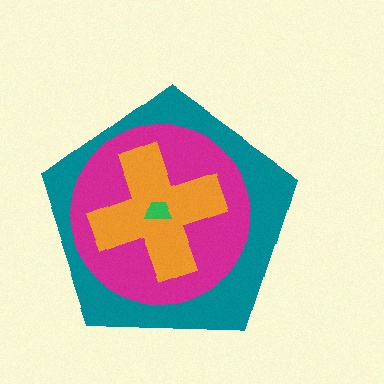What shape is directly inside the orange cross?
The green trapezoid.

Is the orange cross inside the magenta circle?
Yes.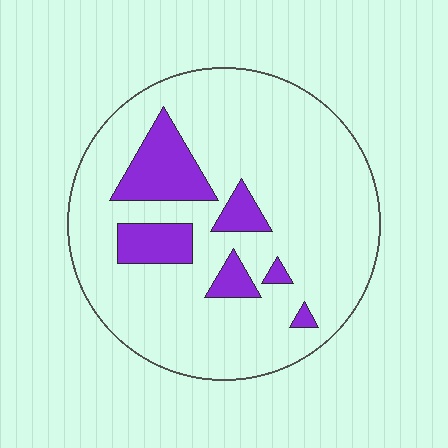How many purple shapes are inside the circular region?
6.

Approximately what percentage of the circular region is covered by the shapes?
Approximately 15%.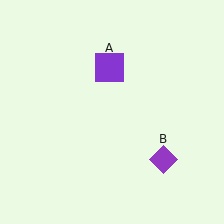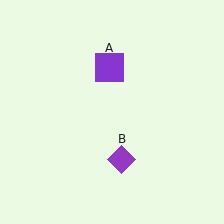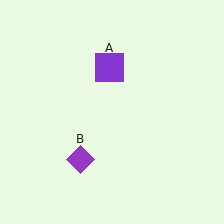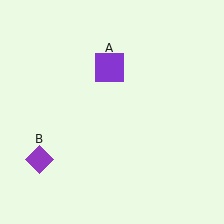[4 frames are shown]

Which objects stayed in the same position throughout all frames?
Purple square (object A) remained stationary.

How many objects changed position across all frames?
1 object changed position: purple diamond (object B).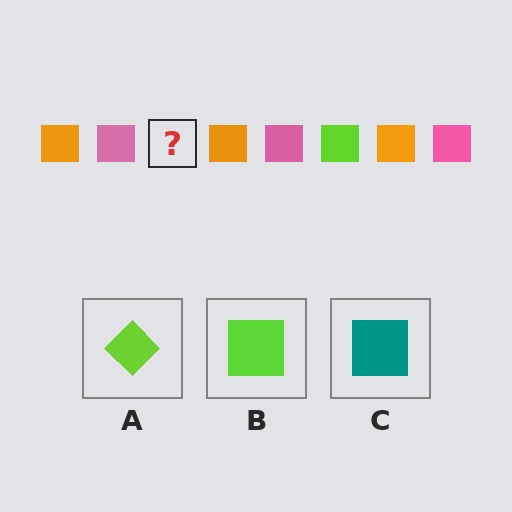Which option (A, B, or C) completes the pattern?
B.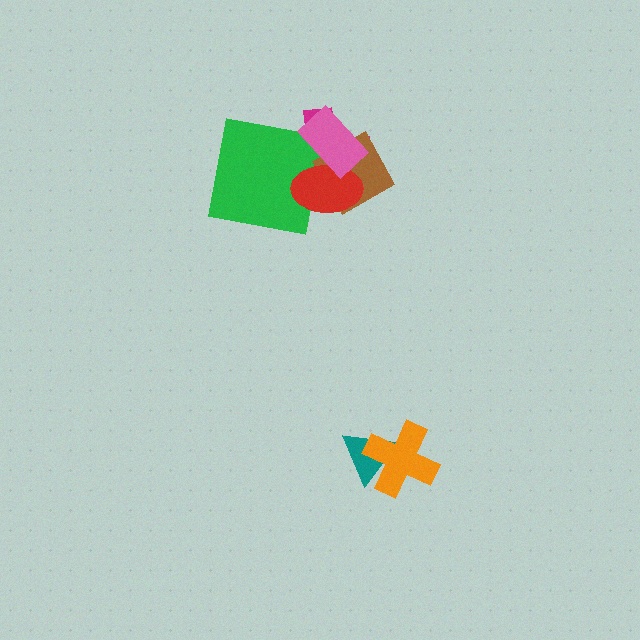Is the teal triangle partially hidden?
Yes, it is partially covered by another shape.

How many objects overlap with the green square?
2 objects overlap with the green square.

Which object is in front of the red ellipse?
The pink rectangle is in front of the red ellipse.